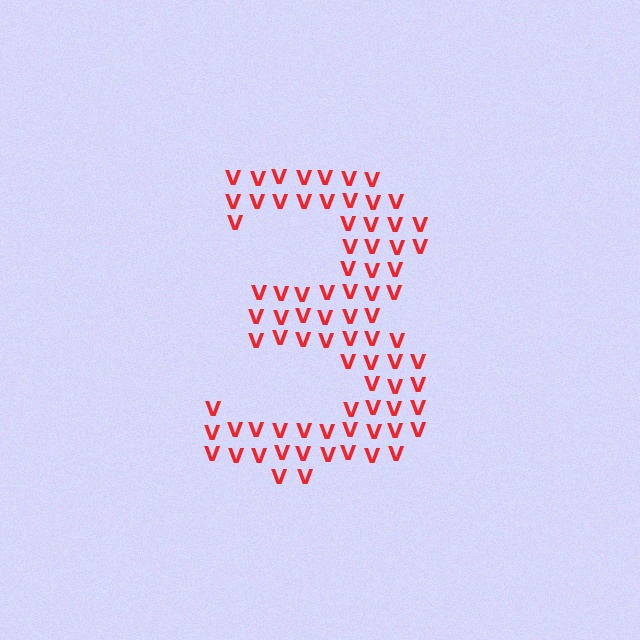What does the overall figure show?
The overall figure shows the digit 3.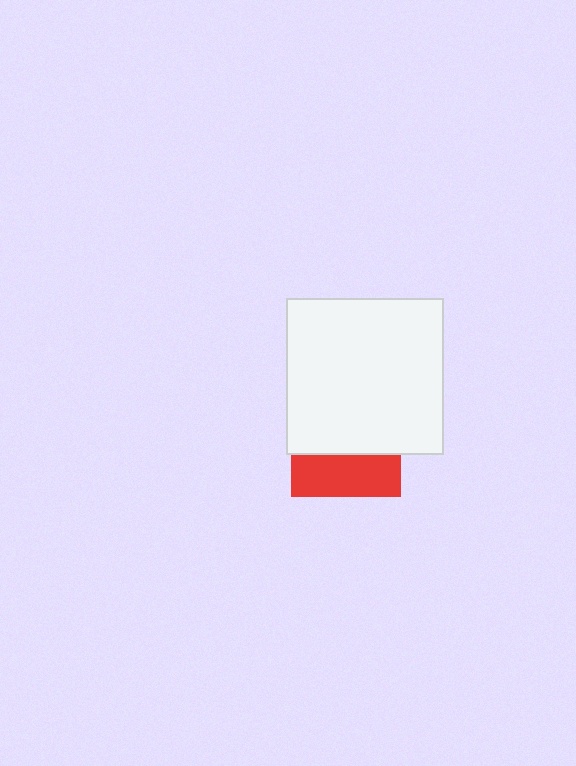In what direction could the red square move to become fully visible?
The red square could move down. That would shift it out from behind the white square entirely.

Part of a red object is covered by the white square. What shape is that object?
It is a square.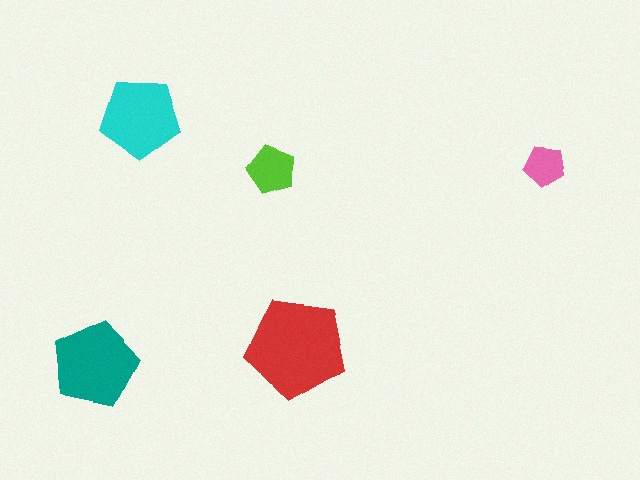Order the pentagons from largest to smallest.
the red one, the teal one, the cyan one, the lime one, the pink one.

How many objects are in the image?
There are 5 objects in the image.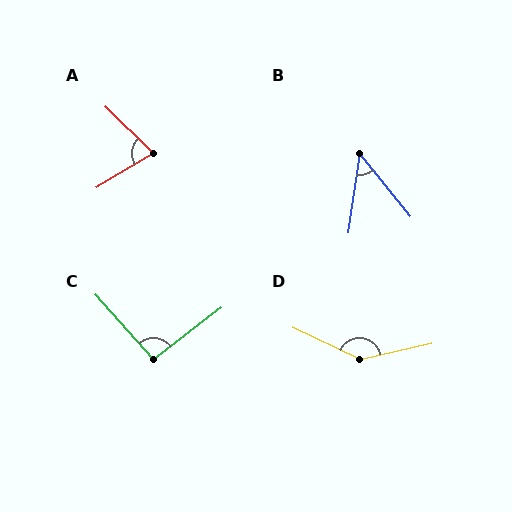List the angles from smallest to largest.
B (47°), A (75°), C (94°), D (141°).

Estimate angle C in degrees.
Approximately 94 degrees.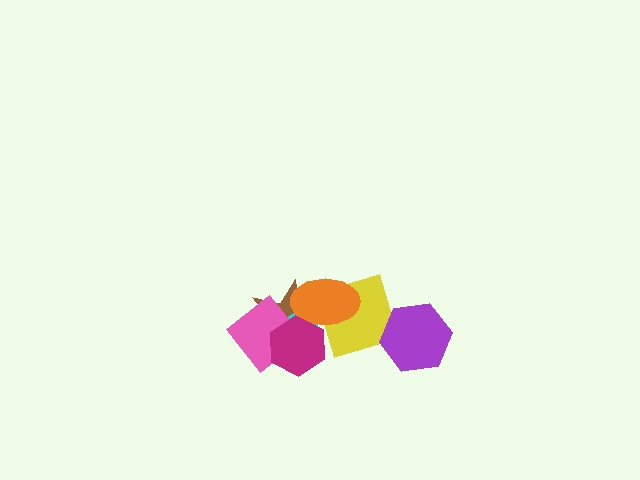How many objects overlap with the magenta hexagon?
5 objects overlap with the magenta hexagon.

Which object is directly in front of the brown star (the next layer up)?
The cyan triangle is directly in front of the brown star.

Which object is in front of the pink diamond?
The magenta hexagon is in front of the pink diamond.